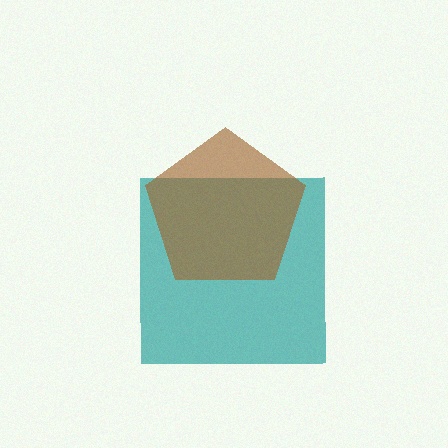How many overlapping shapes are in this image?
There are 2 overlapping shapes in the image.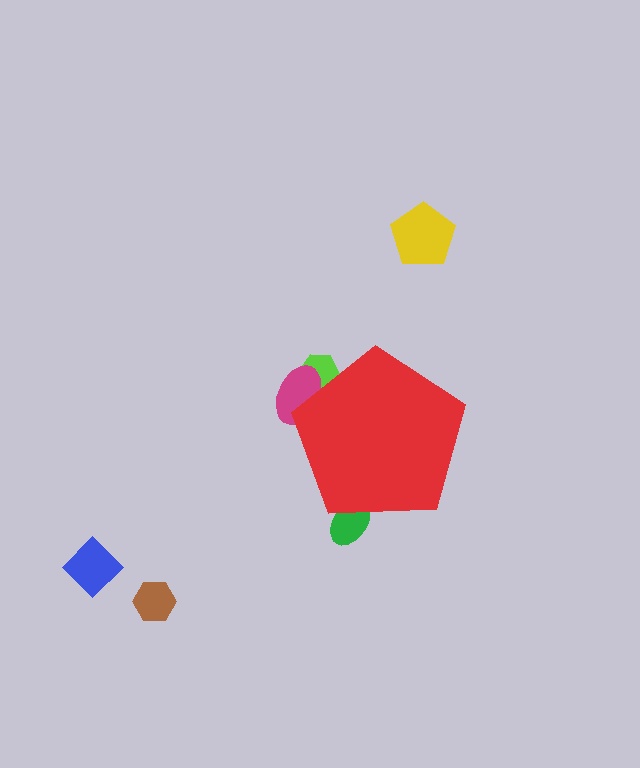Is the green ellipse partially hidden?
Yes, the green ellipse is partially hidden behind the red pentagon.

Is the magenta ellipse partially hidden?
Yes, the magenta ellipse is partially hidden behind the red pentagon.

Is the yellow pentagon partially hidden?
No, the yellow pentagon is fully visible.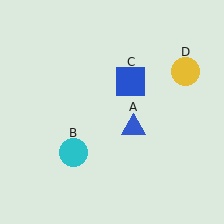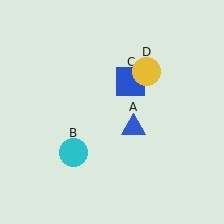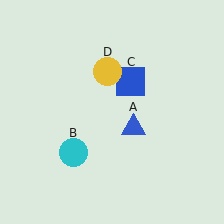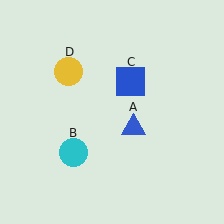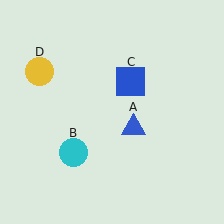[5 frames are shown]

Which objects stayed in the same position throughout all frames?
Blue triangle (object A) and cyan circle (object B) and blue square (object C) remained stationary.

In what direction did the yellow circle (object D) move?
The yellow circle (object D) moved left.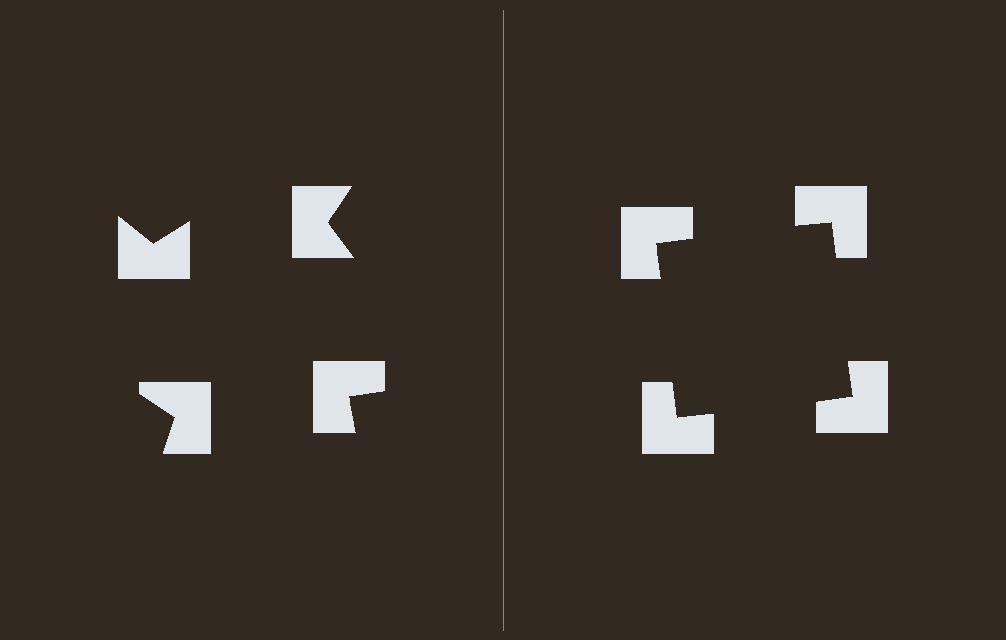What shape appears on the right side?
An illusory square.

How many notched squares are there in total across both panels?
8 — 4 on each side.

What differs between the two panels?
The notched squares are positioned identically on both sides; only the wedge orientations differ. On the right they align to a square; on the left they are misaligned.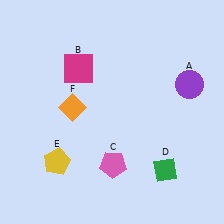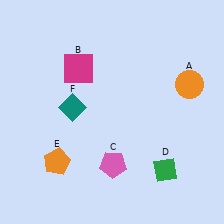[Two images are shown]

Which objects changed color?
A changed from purple to orange. E changed from yellow to orange. F changed from orange to teal.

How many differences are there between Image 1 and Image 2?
There are 3 differences between the two images.